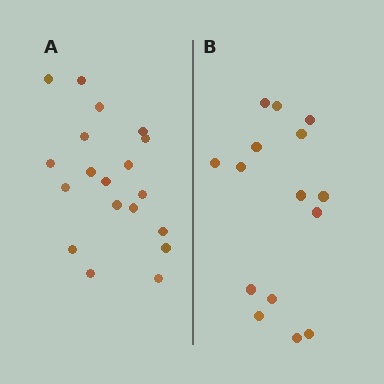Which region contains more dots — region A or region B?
Region A (the left region) has more dots.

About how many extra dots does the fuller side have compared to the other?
Region A has about 4 more dots than region B.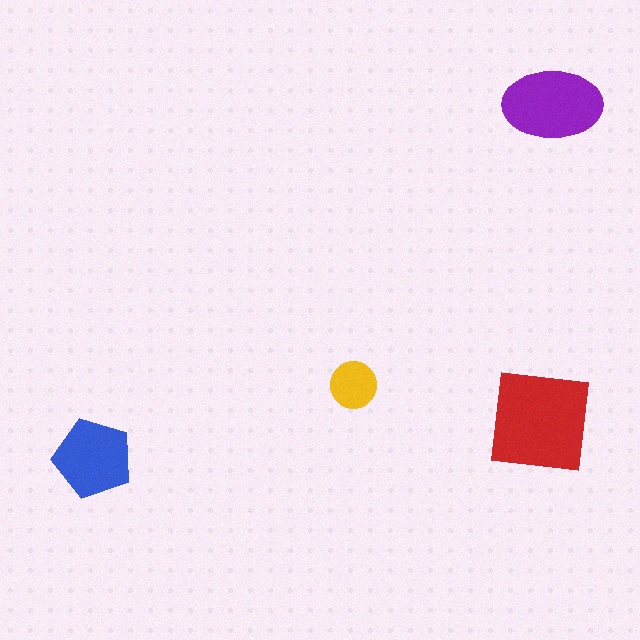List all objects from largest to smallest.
The red square, the purple ellipse, the blue pentagon, the yellow circle.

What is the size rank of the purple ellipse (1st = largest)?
2nd.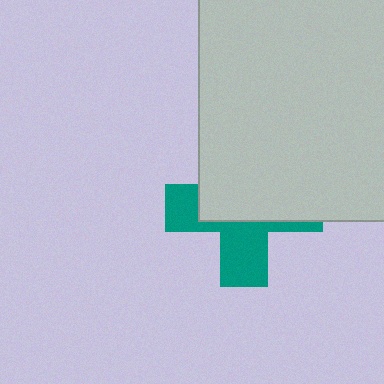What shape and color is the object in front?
The object in front is a light gray square.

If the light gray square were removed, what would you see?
You would see the complete teal cross.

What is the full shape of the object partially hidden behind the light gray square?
The partially hidden object is a teal cross.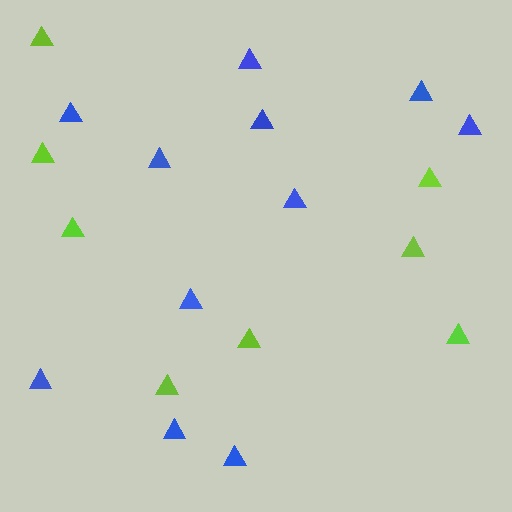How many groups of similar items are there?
There are 2 groups: one group of blue triangles (11) and one group of lime triangles (8).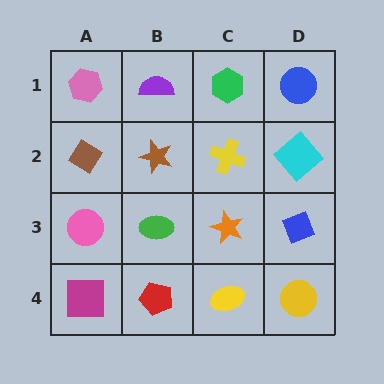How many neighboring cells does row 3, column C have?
4.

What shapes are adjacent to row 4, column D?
A blue diamond (row 3, column D), a yellow ellipse (row 4, column C).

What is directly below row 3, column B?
A red pentagon.